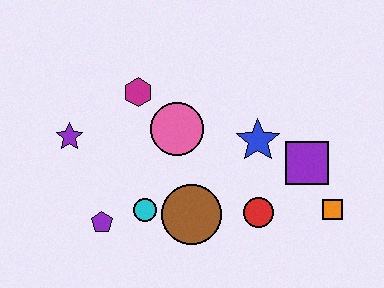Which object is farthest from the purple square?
The purple star is farthest from the purple square.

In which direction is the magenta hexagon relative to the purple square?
The magenta hexagon is to the left of the purple square.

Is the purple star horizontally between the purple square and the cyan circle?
No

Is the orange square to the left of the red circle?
No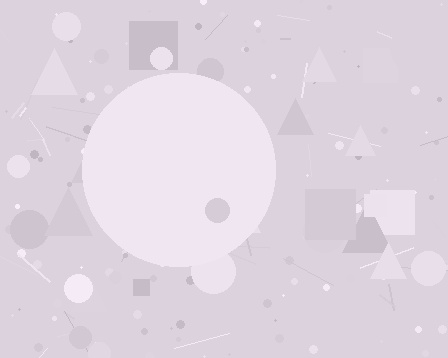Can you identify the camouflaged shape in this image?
The camouflaged shape is a circle.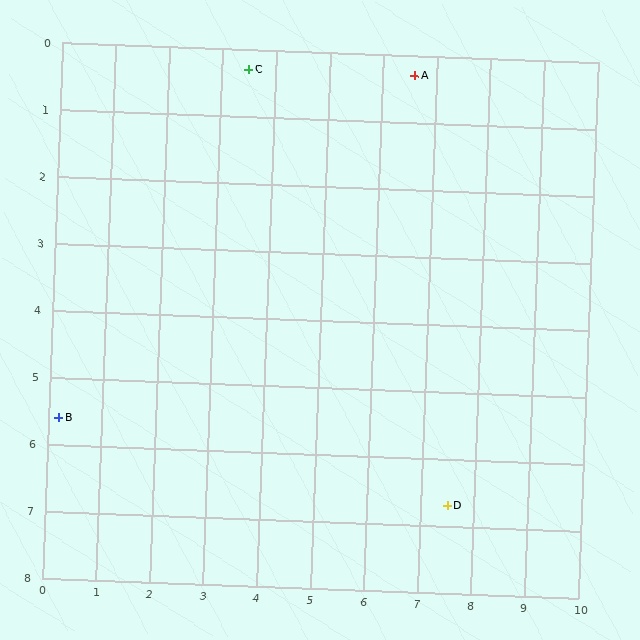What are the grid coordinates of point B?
Point B is at approximately (0.2, 5.6).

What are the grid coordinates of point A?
Point A is at approximately (6.6, 0.3).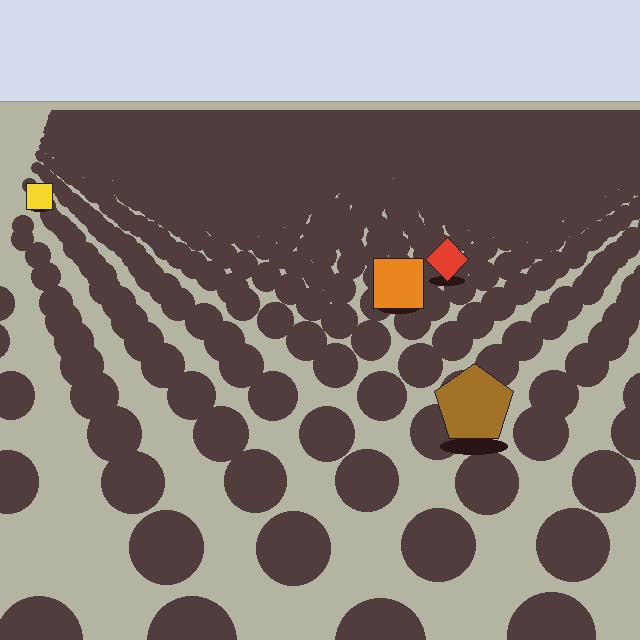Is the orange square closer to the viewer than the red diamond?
Yes. The orange square is closer — you can tell from the texture gradient: the ground texture is coarser near it.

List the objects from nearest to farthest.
From nearest to farthest: the brown pentagon, the orange square, the red diamond, the yellow square.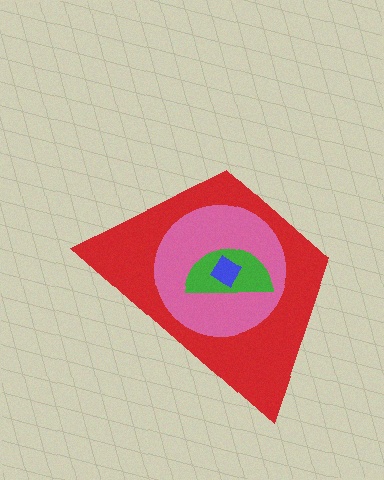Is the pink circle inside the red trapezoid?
Yes.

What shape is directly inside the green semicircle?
The blue diamond.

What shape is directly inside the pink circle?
The green semicircle.